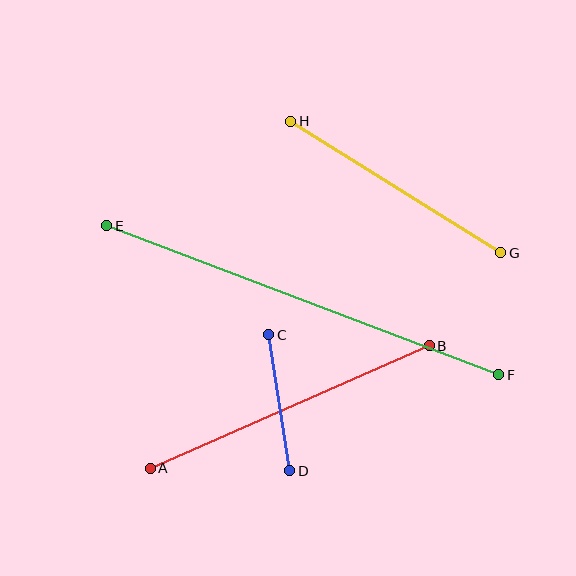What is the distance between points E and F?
The distance is approximately 419 pixels.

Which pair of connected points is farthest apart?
Points E and F are farthest apart.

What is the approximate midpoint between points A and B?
The midpoint is at approximately (290, 407) pixels.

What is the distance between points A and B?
The distance is approximately 304 pixels.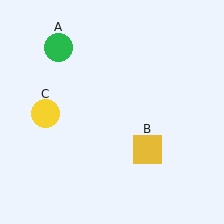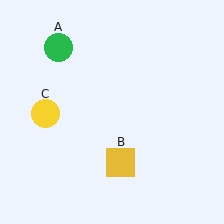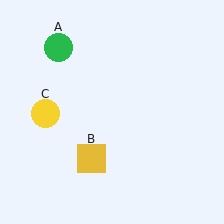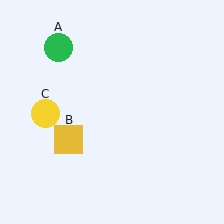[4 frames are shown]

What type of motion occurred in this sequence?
The yellow square (object B) rotated clockwise around the center of the scene.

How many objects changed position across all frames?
1 object changed position: yellow square (object B).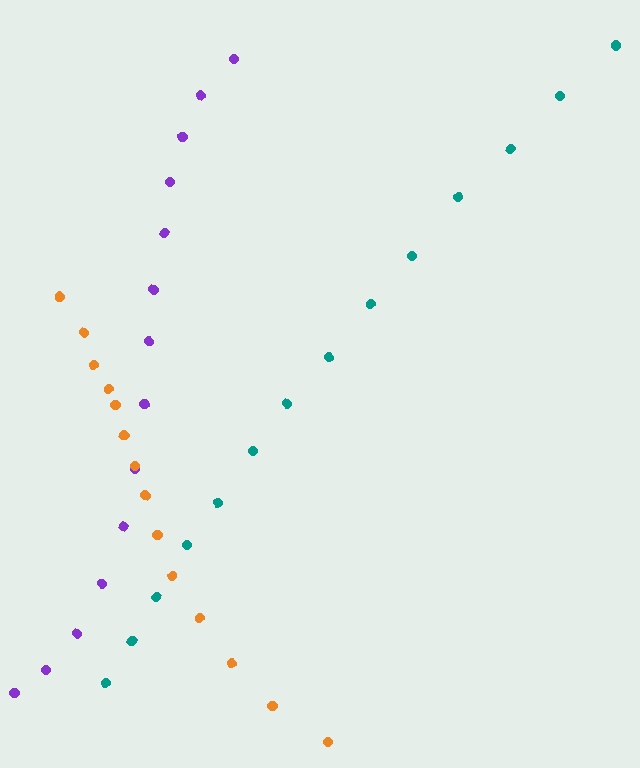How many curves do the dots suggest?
There are 3 distinct paths.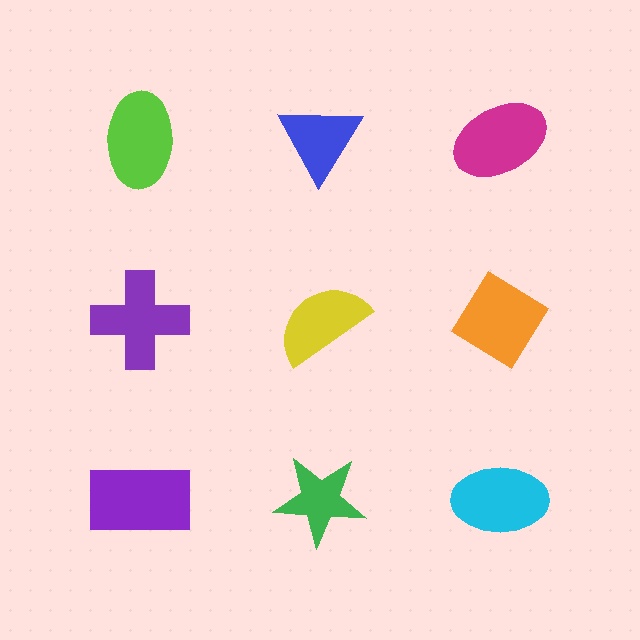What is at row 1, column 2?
A blue triangle.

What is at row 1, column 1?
A lime ellipse.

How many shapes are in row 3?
3 shapes.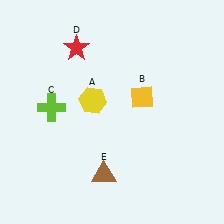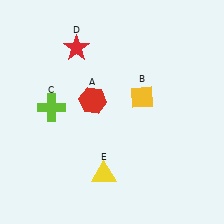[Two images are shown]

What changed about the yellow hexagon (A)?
In Image 1, A is yellow. In Image 2, it changed to red.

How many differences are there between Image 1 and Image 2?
There are 2 differences between the two images.